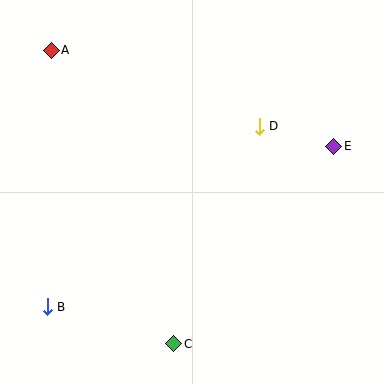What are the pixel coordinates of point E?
Point E is at (334, 146).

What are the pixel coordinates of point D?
Point D is at (259, 126).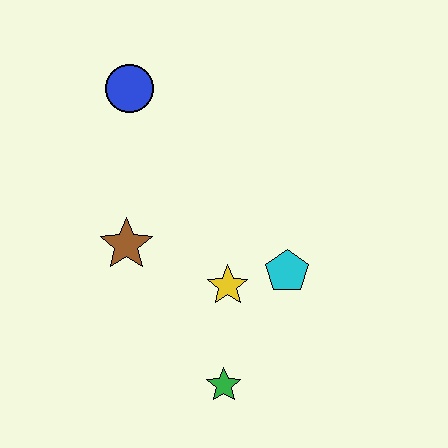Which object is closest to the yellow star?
The cyan pentagon is closest to the yellow star.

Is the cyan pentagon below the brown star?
Yes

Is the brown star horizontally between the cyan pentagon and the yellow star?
No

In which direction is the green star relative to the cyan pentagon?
The green star is below the cyan pentagon.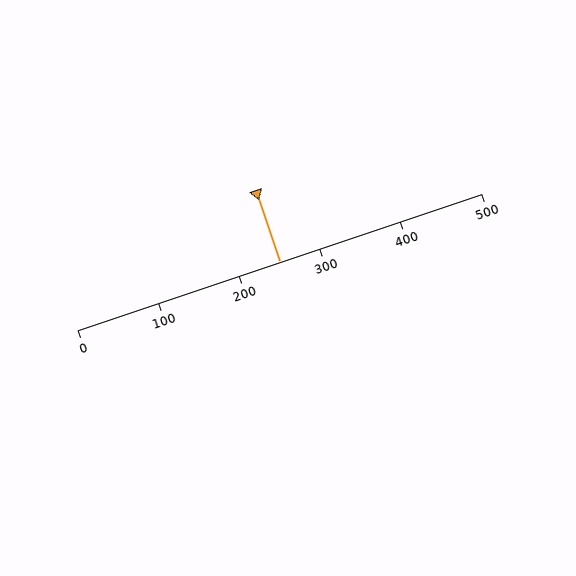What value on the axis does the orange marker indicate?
The marker indicates approximately 250.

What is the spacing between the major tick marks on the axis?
The major ticks are spaced 100 apart.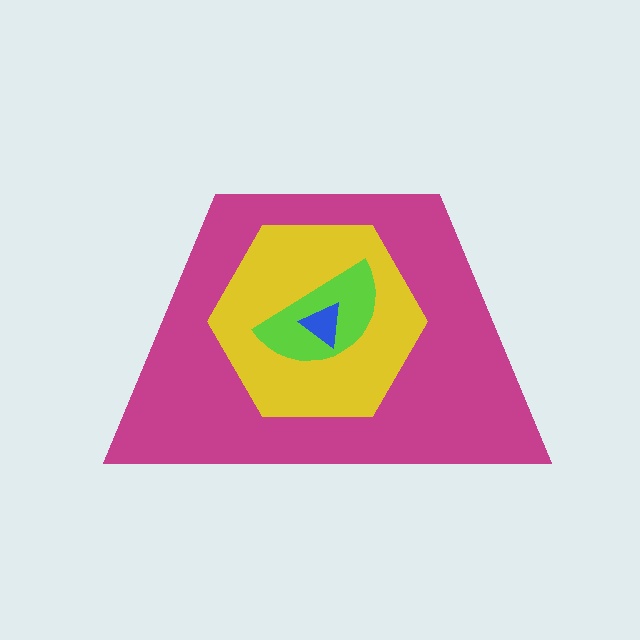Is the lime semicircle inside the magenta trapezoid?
Yes.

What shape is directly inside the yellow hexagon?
The lime semicircle.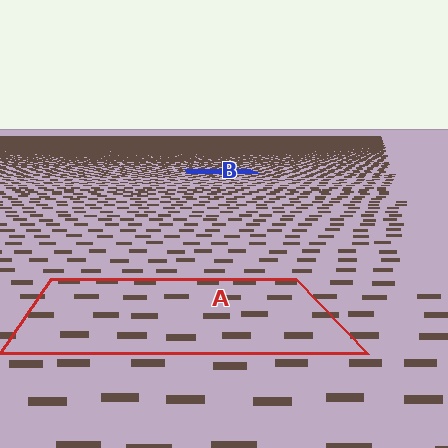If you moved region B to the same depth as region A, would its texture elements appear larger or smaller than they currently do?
They would appear larger. At a closer depth, the same texture elements are projected at a bigger on-screen size.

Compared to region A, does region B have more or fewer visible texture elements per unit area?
Region B has more texture elements per unit area — they are packed more densely because it is farther away.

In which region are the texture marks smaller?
The texture marks are smaller in region B, because it is farther away.